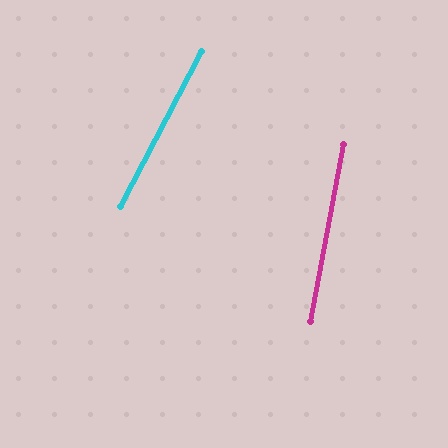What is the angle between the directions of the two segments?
Approximately 17 degrees.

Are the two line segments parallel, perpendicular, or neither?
Neither parallel nor perpendicular — they differ by about 17°.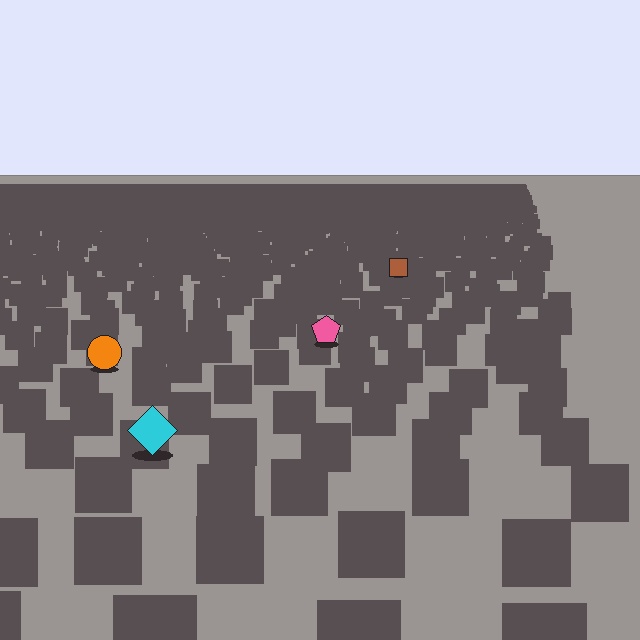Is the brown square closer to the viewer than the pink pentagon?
No. The pink pentagon is closer — you can tell from the texture gradient: the ground texture is coarser near it.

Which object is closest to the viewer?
The cyan diamond is closest. The texture marks near it are larger and more spread out.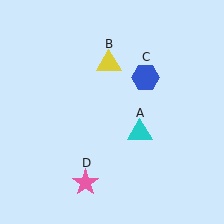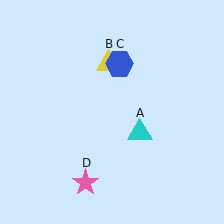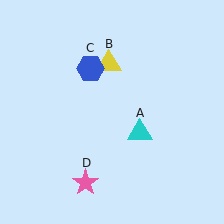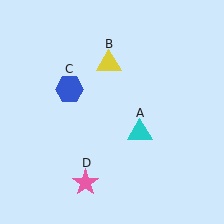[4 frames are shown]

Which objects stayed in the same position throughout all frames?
Cyan triangle (object A) and yellow triangle (object B) and pink star (object D) remained stationary.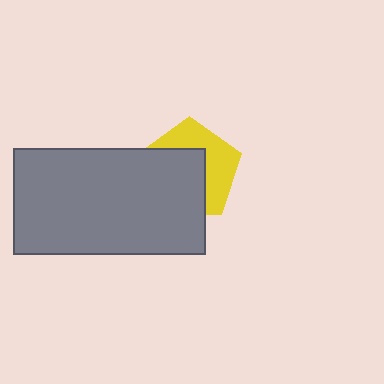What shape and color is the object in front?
The object in front is a gray rectangle.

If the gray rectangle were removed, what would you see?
You would see the complete yellow pentagon.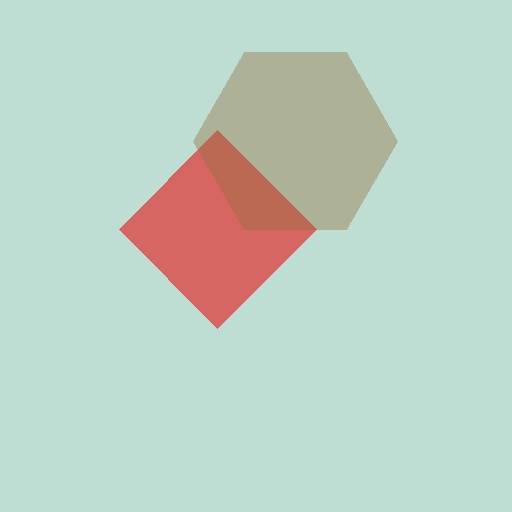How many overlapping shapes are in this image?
There are 2 overlapping shapes in the image.